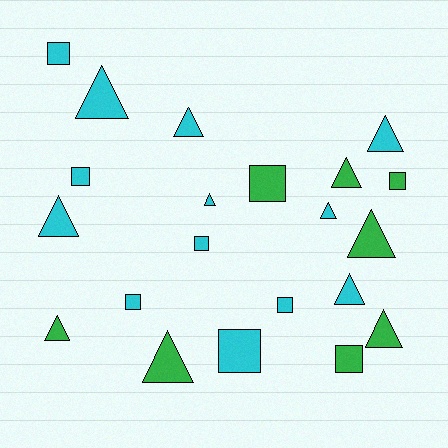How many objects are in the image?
There are 21 objects.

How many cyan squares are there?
There are 6 cyan squares.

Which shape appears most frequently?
Triangle, with 12 objects.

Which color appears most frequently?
Cyan, with 13 objects.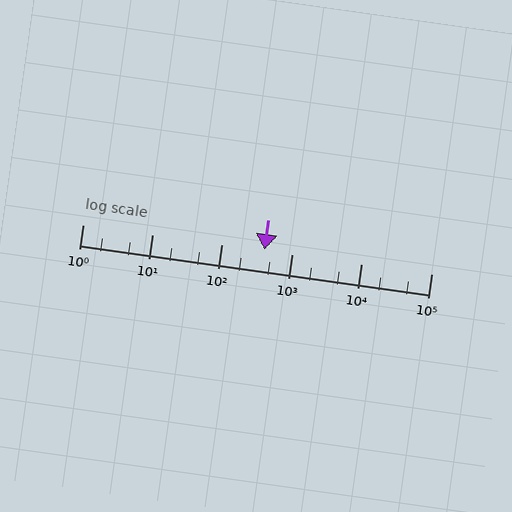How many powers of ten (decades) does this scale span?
The scale spans 5 decades, from 1 to 100000.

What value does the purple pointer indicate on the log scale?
The pointer indicates approximately 400.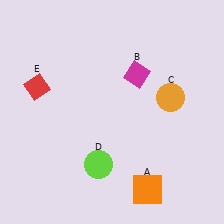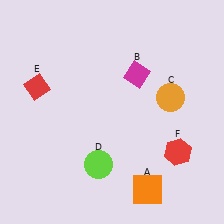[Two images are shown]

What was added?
A red hexagon (F) was added in Image 2.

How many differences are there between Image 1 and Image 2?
There is 1 difference between the two images.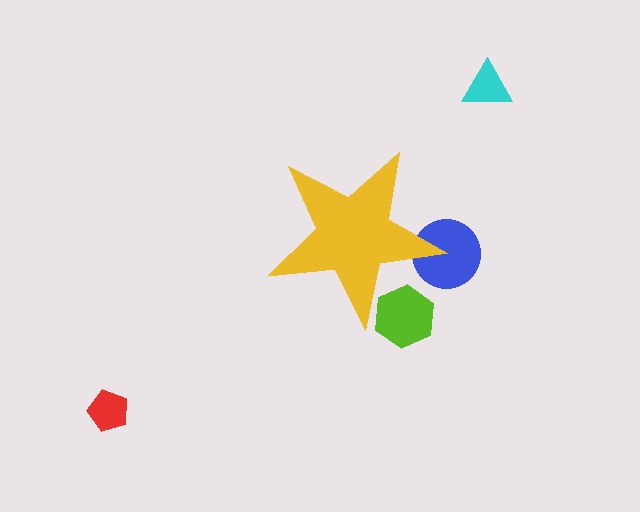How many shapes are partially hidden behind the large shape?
2 shapes are partially hidden.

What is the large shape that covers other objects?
A yellow star.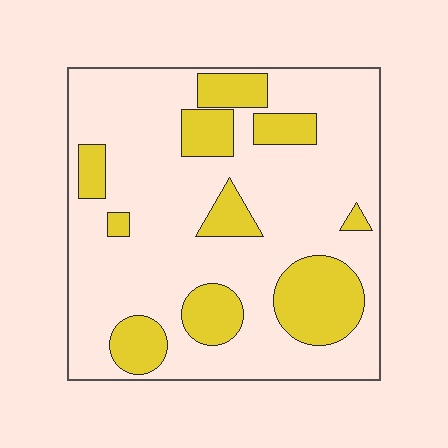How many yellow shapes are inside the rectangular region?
10.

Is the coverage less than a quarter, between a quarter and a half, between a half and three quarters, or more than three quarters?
Less than a quarter.